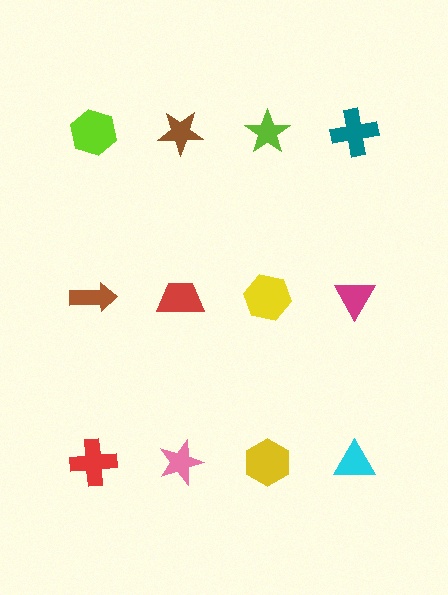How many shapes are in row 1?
4 shapes.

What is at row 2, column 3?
A yellow hexagon.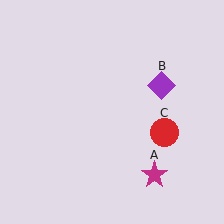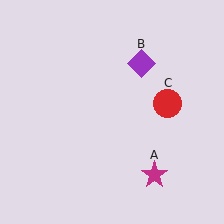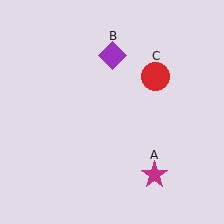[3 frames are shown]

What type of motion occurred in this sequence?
The purple diamond (object B), red circle (object C) rotated counterclockwise around the center of the scene.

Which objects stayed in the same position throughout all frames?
Magenta star (object A) remained stationary.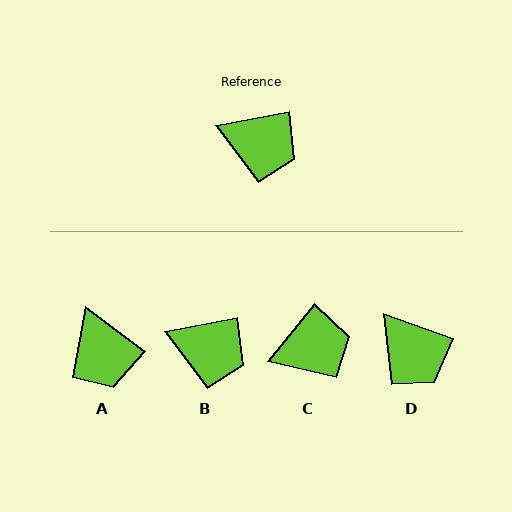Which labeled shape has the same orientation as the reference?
B.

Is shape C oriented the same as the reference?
No, it is off by about 40 degrees.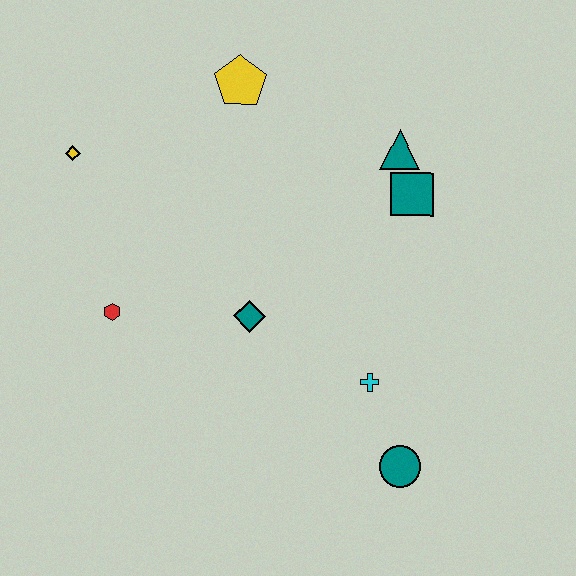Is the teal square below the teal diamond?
No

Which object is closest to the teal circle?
The cyan cross is closest to the teal circle.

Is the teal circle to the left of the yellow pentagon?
No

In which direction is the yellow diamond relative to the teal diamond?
The yellow diamond is to the left of the teal diamond.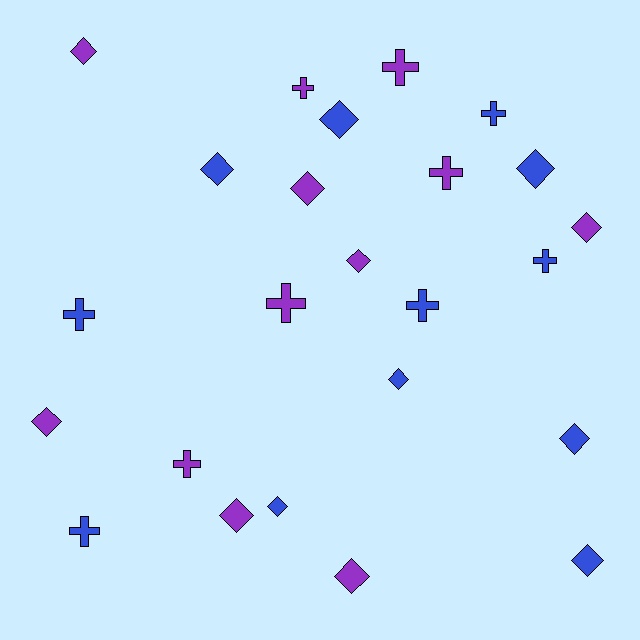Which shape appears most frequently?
Diamond, with 14 objects.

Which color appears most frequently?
Blue, with 12 objects.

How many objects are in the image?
There are 24 objects.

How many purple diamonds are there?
There are 7 purple diamonds.